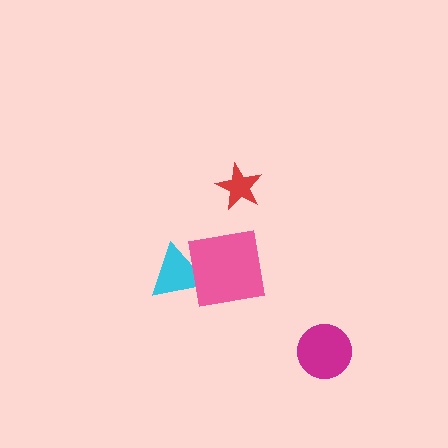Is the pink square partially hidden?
No, no other shape covers it.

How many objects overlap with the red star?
0 objects overlap with the red star.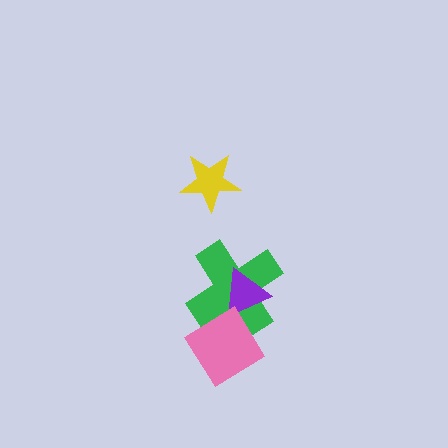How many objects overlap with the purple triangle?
1 object overlaps with the purple triangle.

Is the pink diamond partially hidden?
No, no other shape covers it.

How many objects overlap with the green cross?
2 objects overlap with the green cross.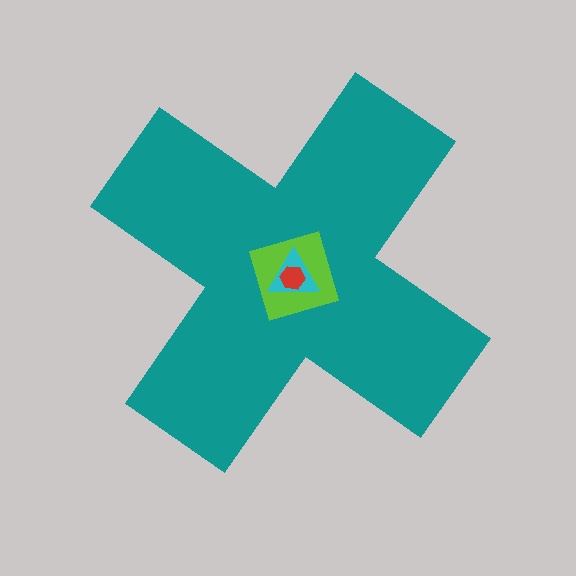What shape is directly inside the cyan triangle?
The red hexagon.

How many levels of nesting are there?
4.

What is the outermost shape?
The teal cross.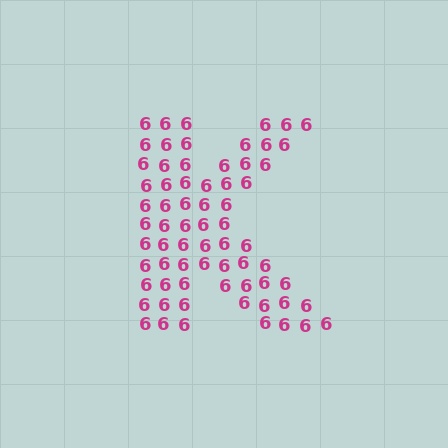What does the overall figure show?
The overall figure shows the letter K.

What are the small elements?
The small elements are digit 6's.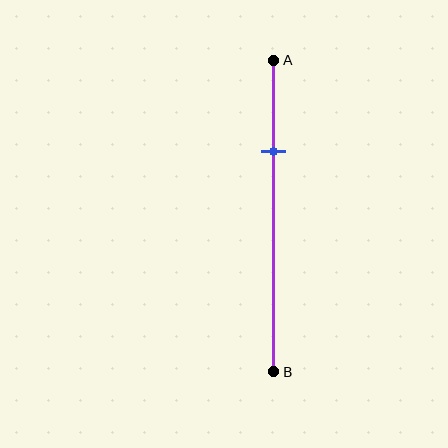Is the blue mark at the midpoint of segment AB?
No, the mark is at about 30% from A, not at the 50% midpoint.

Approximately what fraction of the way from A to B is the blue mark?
The blue mark is approximately 30% of the way from A to B.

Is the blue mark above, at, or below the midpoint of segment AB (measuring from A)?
The blue mark is above the midpoint of segment AB.